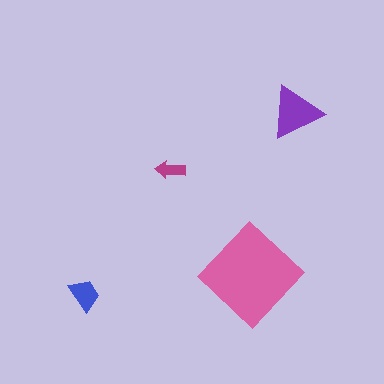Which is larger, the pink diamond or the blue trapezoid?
The pink diamond.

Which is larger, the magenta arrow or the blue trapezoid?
The blue trapezoid.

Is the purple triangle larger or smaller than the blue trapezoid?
Larger.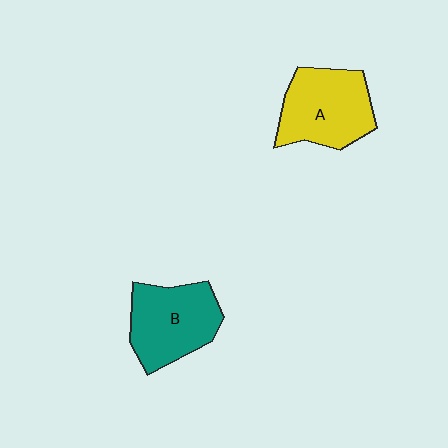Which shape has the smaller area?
Shape B (teal).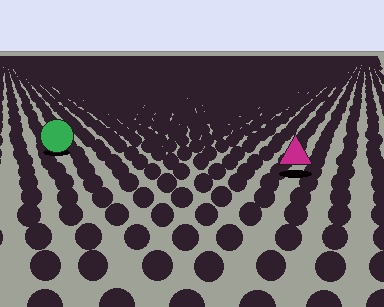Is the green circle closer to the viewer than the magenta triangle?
No. The magenta triangle is closer — you can tell from the texture gradient: the ground texture is coarser near it.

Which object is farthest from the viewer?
The green circle is farthest from the viewer. It appears smaller and the ground texture around it is denser.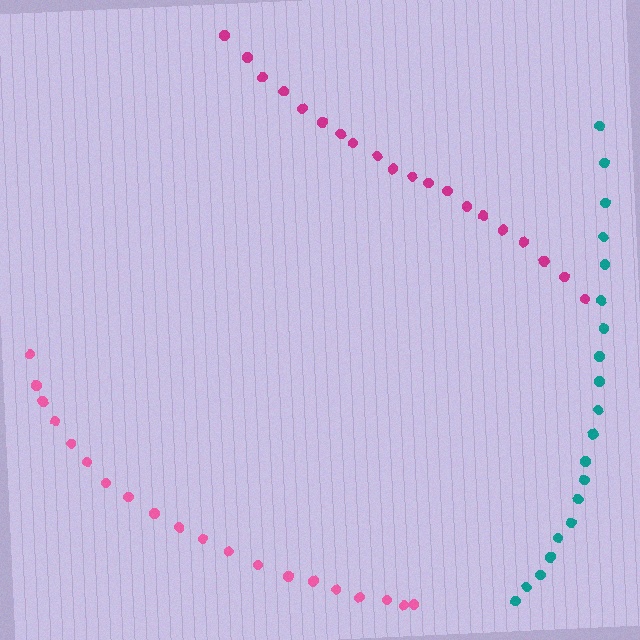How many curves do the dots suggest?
There are 3 distinct paths.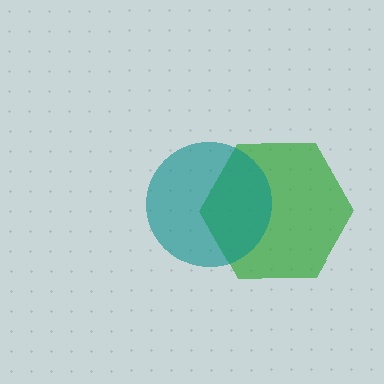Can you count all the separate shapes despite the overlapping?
Yes, there are 2 separate shapes.